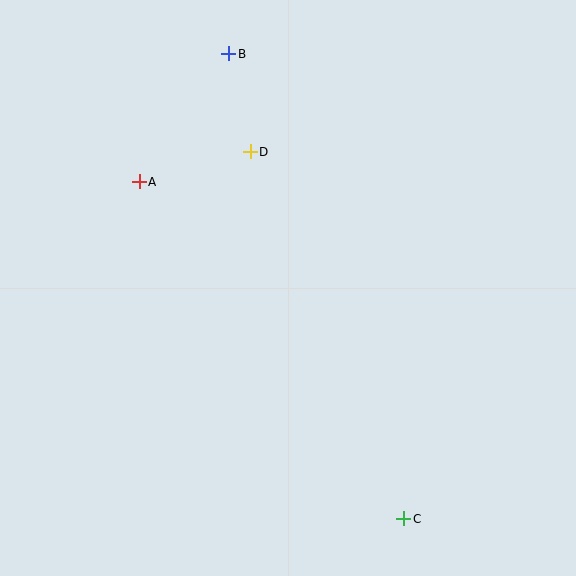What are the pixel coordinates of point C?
Point C is at (404, 519).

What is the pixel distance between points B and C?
The distance between B and C is 497 pixels.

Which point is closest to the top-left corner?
Point A is closest to the top-left corner.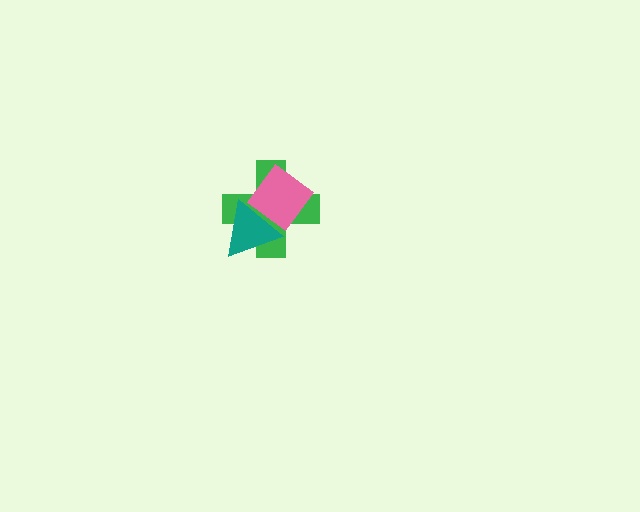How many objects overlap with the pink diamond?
2 objects overlap with the pink diamond.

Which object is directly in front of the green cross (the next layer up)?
The teal triangle is directly in front of the green cross.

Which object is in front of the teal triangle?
The pink diamond is in front of the teal triangle.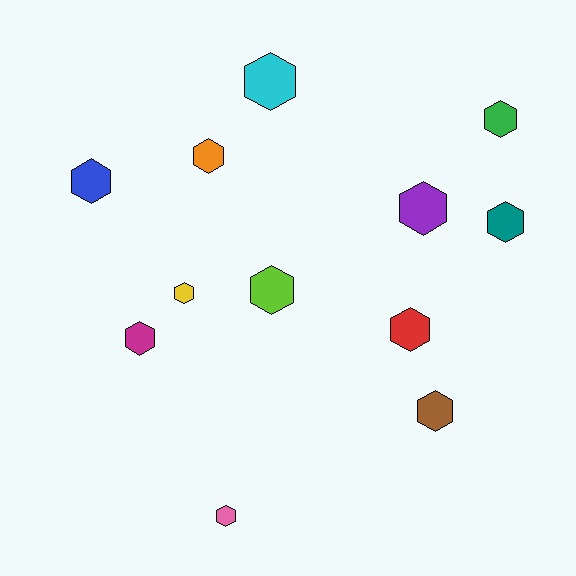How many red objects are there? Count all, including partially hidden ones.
There is 1 red object.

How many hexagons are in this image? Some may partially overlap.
There are 12 hexagons.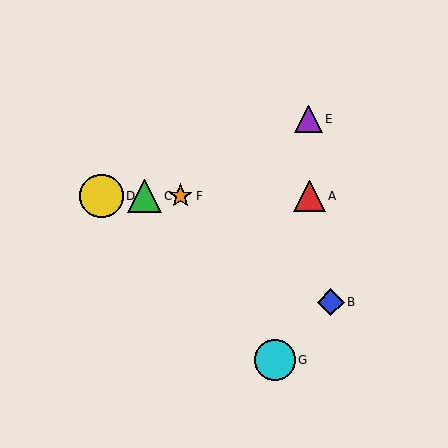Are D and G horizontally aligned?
No, D is at y≈196 and G is at y≈360.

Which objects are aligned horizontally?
Objects A, C, D, F are aligned horizontally.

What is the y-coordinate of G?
Object G is at y≈360.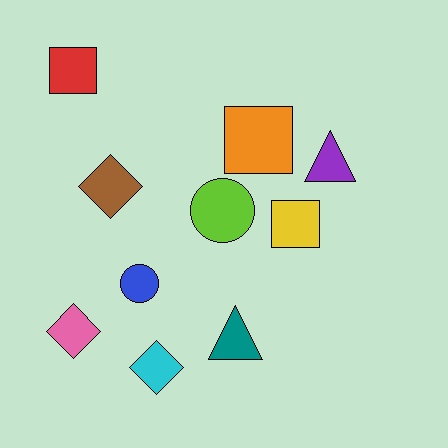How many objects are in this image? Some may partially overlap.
There are 10 objects.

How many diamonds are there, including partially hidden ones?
There are 3 diamonds.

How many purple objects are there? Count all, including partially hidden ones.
There is 1 purple object.